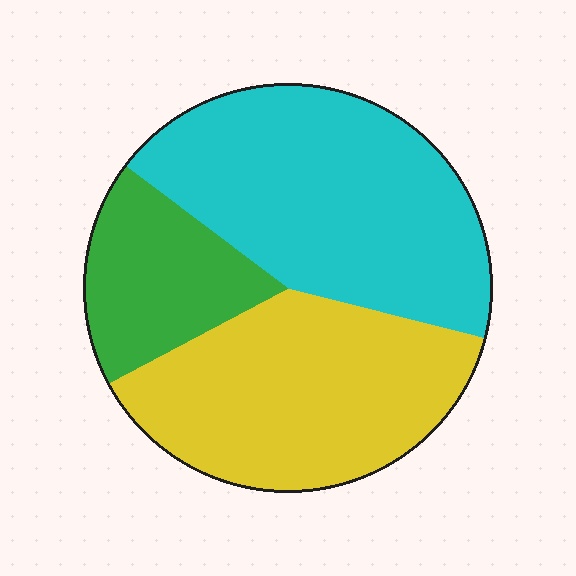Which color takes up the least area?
Green, at roughly 20%.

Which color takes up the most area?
Cyan, at roughly 45%.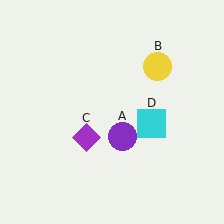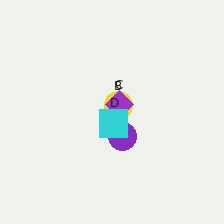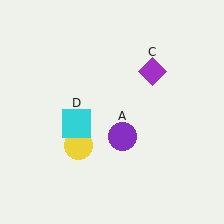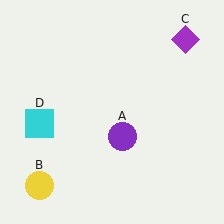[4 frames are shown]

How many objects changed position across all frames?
3 objects changed position: yellow circle (object B), purple diamond (object C), cyan square (object D).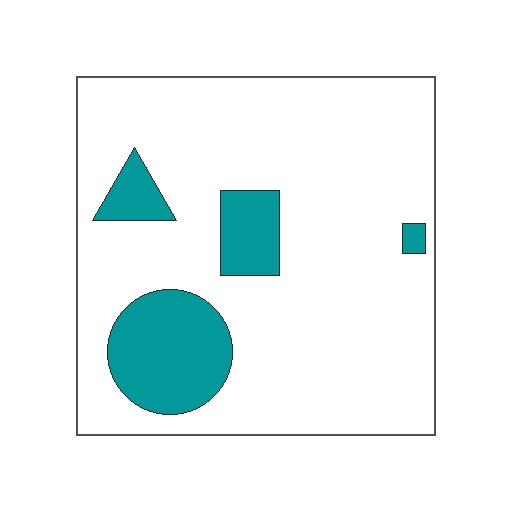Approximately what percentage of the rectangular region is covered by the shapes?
Approximately 15%.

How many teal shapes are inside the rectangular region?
4.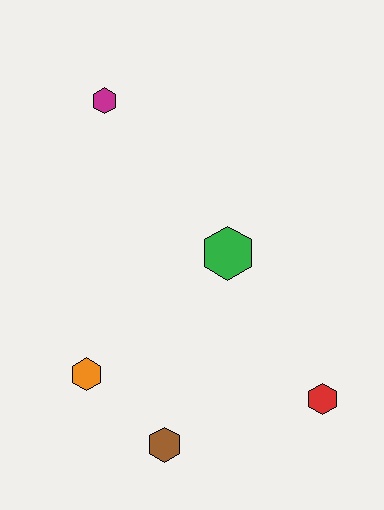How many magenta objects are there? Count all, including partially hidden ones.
There is 1 magenta object.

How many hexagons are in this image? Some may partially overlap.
There are 5 hexagons.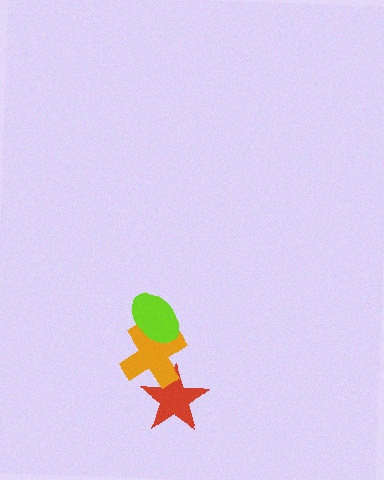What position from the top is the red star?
The red star is 3rd from the top.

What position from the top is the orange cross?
The orange cross is 2nd from the top.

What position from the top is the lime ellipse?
The lime ellipse is 1st from the top.